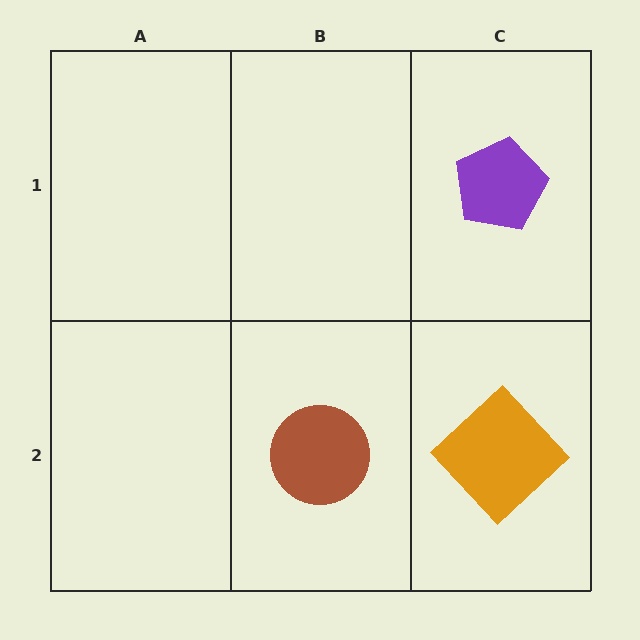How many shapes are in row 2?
2 shapes.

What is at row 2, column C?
An orange diamond.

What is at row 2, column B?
A brown circle.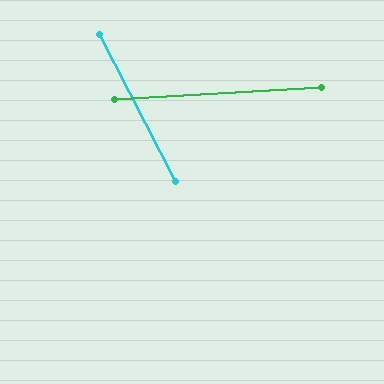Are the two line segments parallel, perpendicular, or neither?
Neither parallel nor perpendicular — they differ by about 66°.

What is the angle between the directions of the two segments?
Approximately 66 degrees.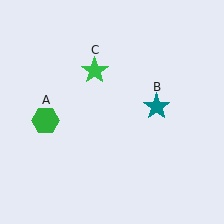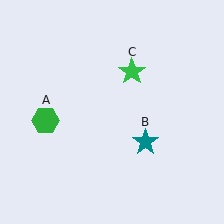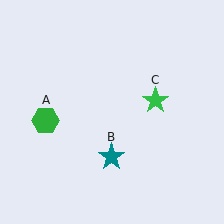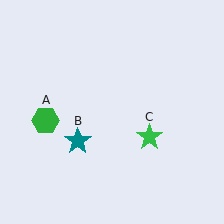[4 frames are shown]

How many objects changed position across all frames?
2 objects changed position: teal star (object B), green star (object C).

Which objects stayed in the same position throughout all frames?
Green hexagon (object A) remained stationary.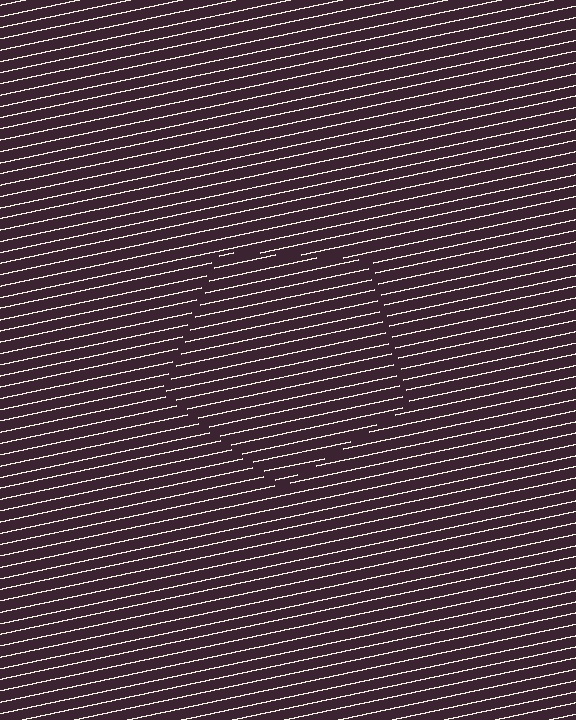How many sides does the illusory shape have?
5 sides — the line-ends trace a pentagon.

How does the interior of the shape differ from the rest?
The interior of the shape contains the same grating, shifted by half a period — the contour is defined by the phase discontinuity where line-ends from the inner and outer gratings abut.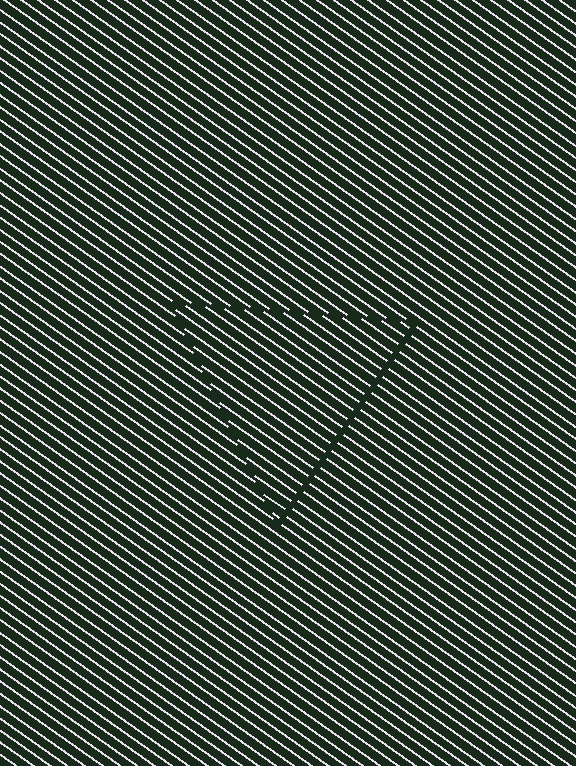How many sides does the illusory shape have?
3 sides — the line-ends trace a triangle.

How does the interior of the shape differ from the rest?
The interior of the shape contains the same grating, shifted by half a period — the contour is defined by the phase discontinuity where line-ends from the inner and outer gratings abut.